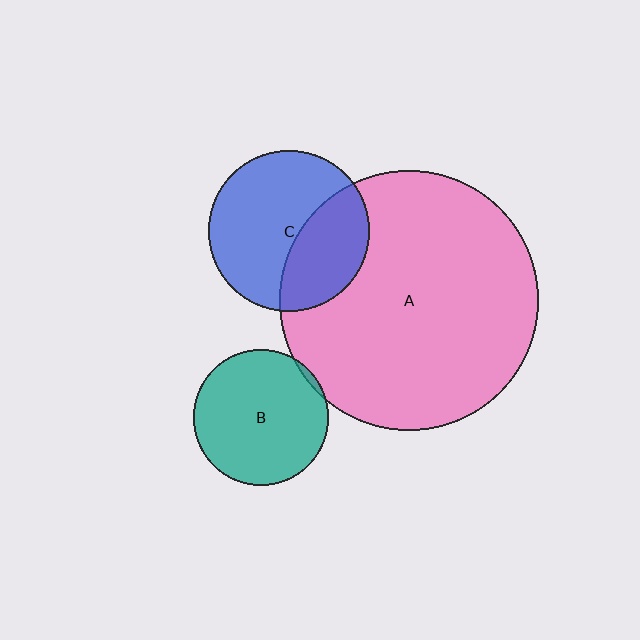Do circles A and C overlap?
Yes.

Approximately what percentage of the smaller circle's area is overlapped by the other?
Approximately 35%.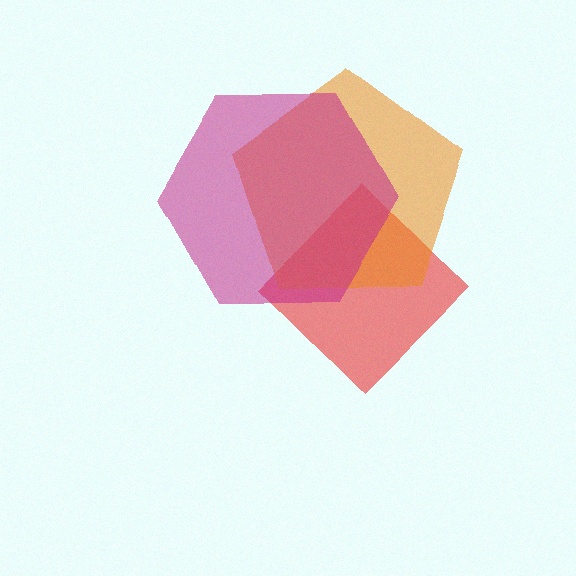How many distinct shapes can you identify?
There are 3 distinct shapes: a red diamond, an orange pentagon, a magenta hexagon.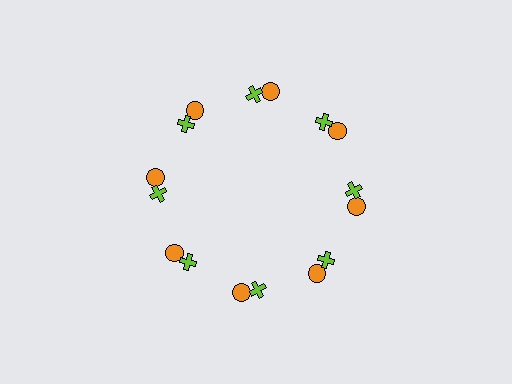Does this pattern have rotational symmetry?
Yes, this pattern has 8-fold rotational symmetry. It looks the same after rotating 45 degrees around the center.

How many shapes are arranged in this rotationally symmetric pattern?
There are 16 shapes, arranged in 8 groups of 2.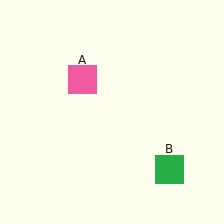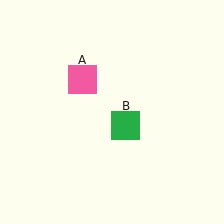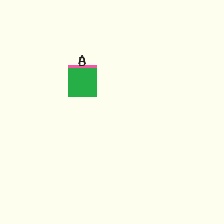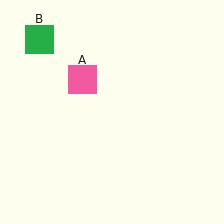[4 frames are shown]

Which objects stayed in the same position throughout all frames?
Pink square (object A) remained stationary.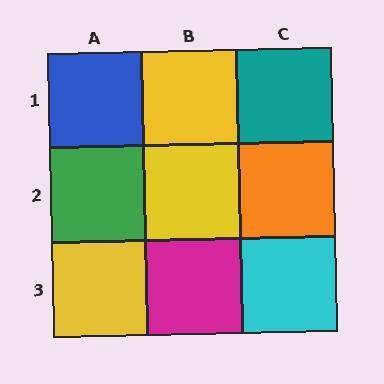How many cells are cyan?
1 cell is cyan.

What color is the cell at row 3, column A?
Yellow.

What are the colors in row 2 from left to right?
Green, yellow, orange.